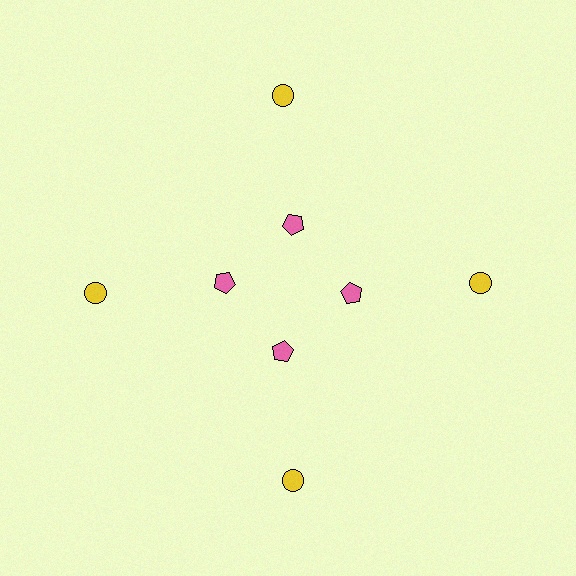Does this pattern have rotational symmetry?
Yes, this pattern has 4-fold rotational symmetry. It looks the same after rotating 90 degrees around the center.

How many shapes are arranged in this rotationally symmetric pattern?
There are 8 shapes, arranged in 4 groups of 2.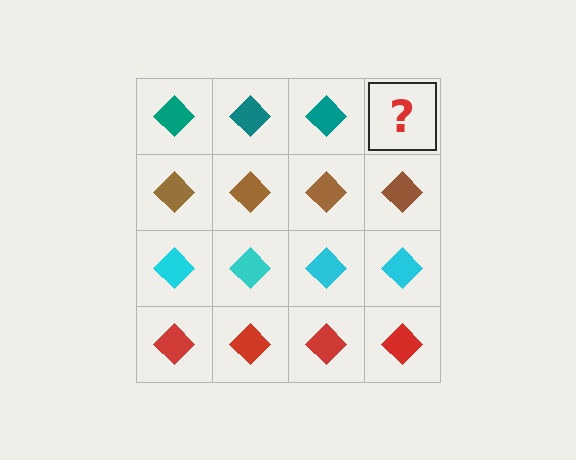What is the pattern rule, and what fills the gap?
The rule is that each row has a consistent color. The gap should be filled with a teal diamond.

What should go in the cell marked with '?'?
The missing cell should contain a teal diamond.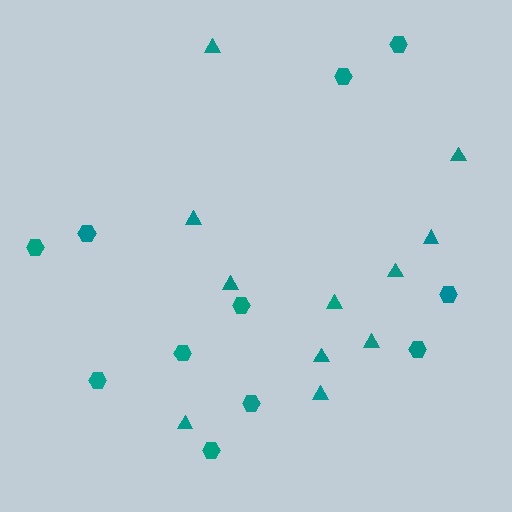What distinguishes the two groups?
There are 2 groups: one group of triangles (11) and one group of hexagons (11).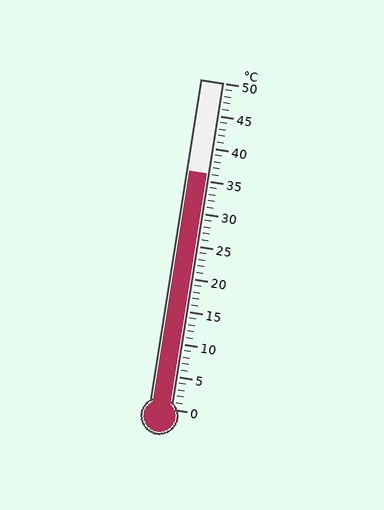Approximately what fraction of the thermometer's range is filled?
The thermometer is filled to approximately 70% of its range.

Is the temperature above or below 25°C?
The temperature is above 25°C.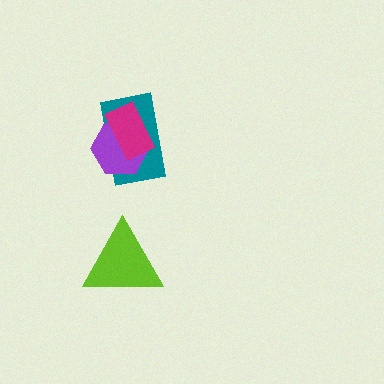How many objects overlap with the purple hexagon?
2 objects overlap with the purple hexagon.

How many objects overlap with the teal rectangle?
2 objects overlap with the teal rectangle.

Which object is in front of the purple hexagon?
The magenta rectangle is in front of the purple hexagon.